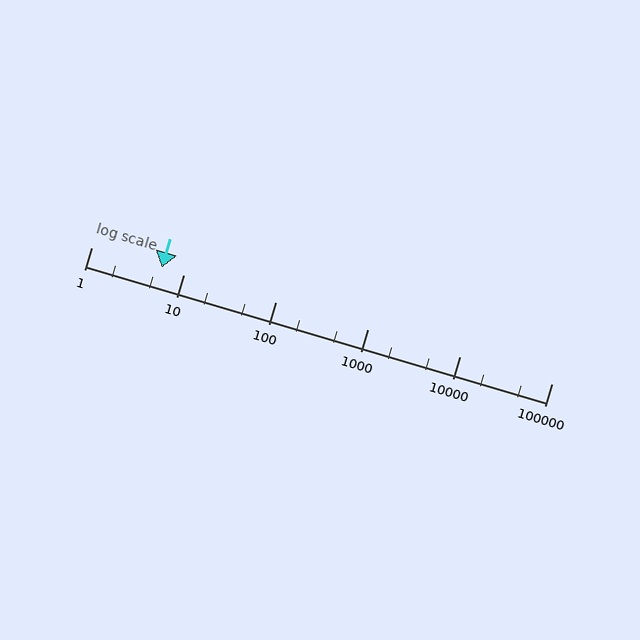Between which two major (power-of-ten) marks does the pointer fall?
The pointer is between 1 and 10.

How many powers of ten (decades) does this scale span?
The scale spans 5 decades, from 1 to 100000.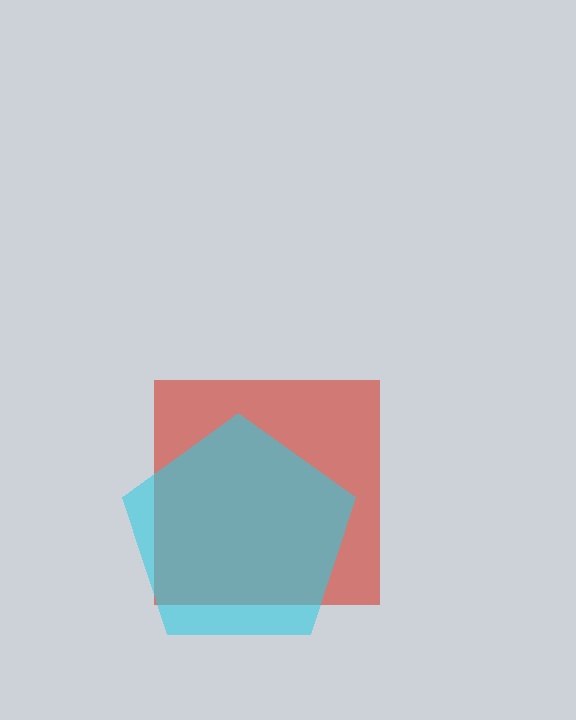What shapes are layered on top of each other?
The layered shapes are: a red square, a cyan pentagon.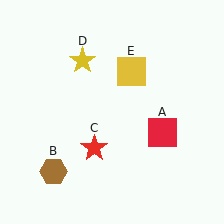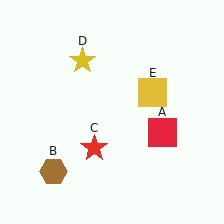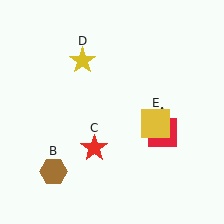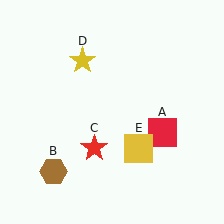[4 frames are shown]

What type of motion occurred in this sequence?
The yellow square (object E) rotated clockwise around the center of the scene.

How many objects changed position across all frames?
1 object changed position: yellow square (object E).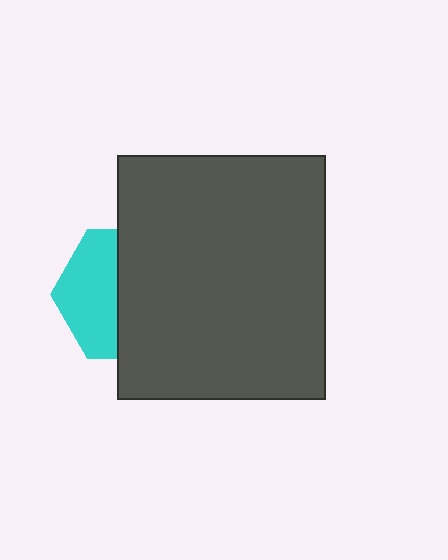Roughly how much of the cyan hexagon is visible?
A small part of it is visible (roughly 44%).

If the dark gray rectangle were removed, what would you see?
You would see the complete cyan hexagon.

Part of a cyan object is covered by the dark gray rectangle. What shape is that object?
It is a hexagon.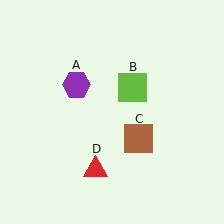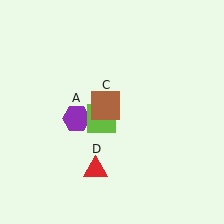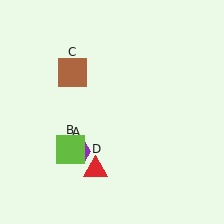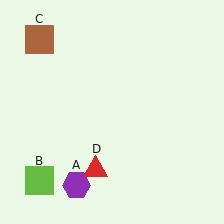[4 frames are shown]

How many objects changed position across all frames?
3 objects changed position: purple hexagon (object A), lime square (object B), brown square (object C).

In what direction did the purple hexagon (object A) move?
The purple hexagon (object A) moved down.